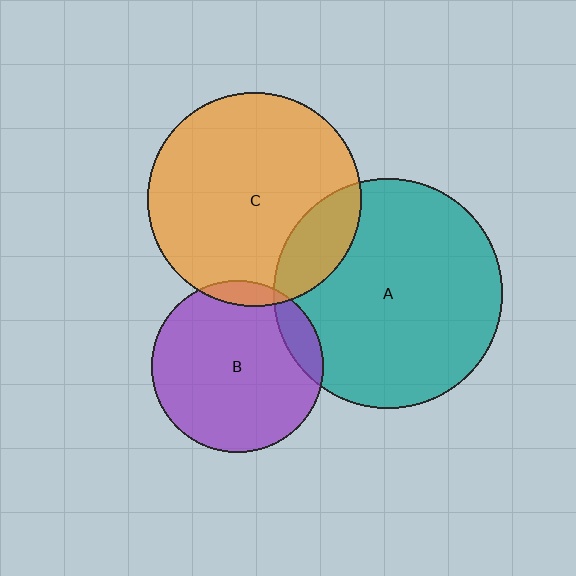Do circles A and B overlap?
Yes.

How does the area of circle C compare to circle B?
Approximately 1.5 times.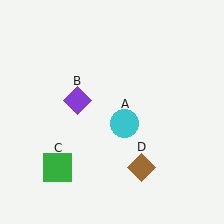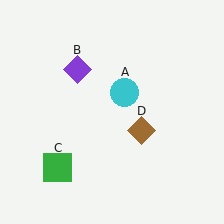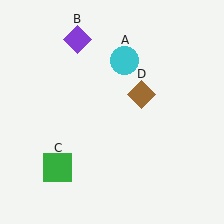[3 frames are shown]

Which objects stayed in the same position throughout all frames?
Green square (object C) remained stationary.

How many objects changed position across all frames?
3 objects changed position: cyan circle (object A), purple diamond (object B), brown diamond (object D).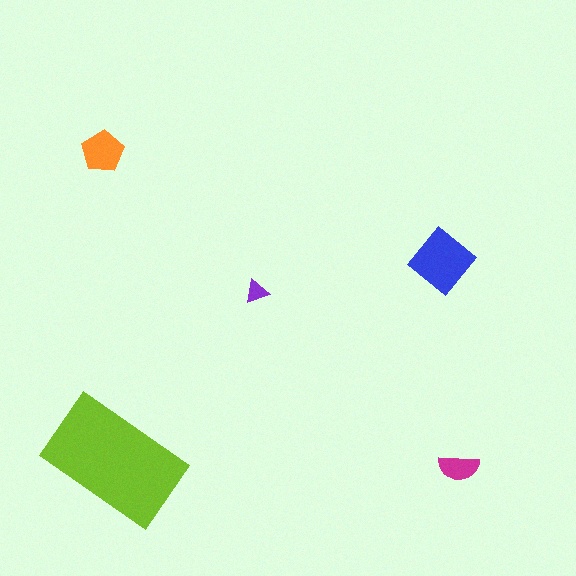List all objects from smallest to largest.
The purple triangle, the magenta semicircle, the orange pentagon, the blue diamond, the lime rectangle.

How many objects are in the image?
There are 5 objects in the image.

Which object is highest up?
The orange pentagon is topmost.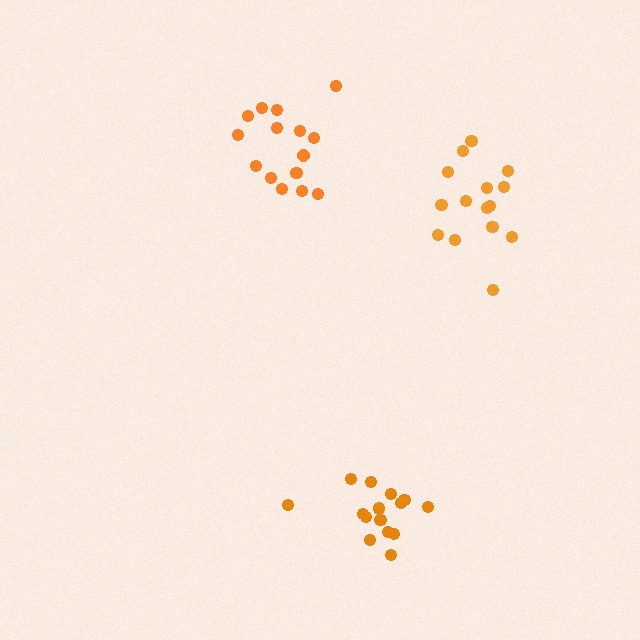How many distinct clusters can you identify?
There are 3 distinct clusters.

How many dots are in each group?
Group 1: 15 dots, Group 2: 15 dots, Group 3: 15 dots (45 total).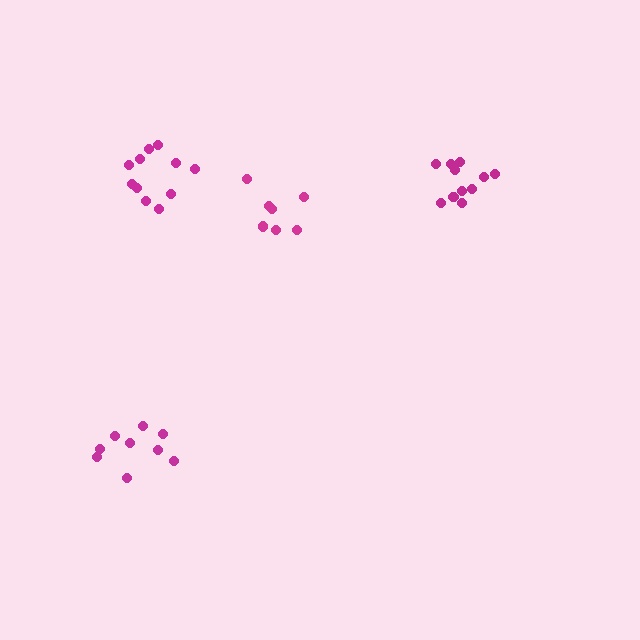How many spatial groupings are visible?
There are 4 spatial groupings.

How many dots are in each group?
Group 1: 7 dots, Group 2: 9 dots, Group 3: 11 dots, Group 4: 11 dots (38 total).